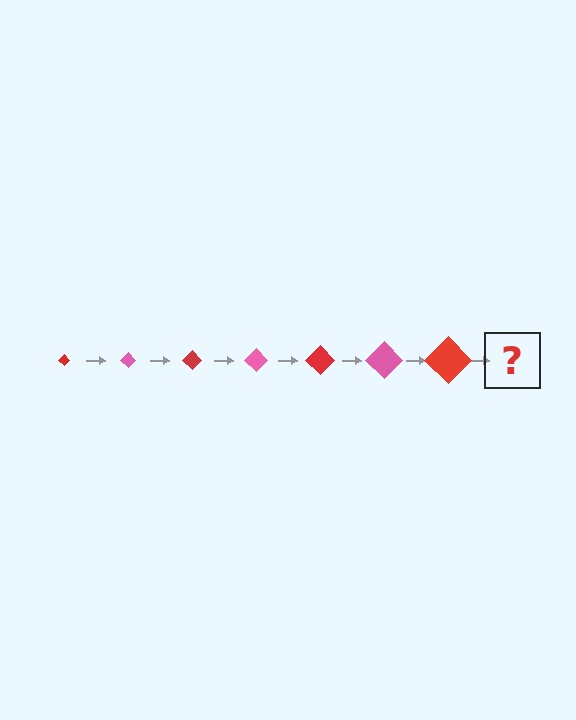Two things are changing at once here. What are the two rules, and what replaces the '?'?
The two rules are that the diamond grows larger each step and the color cycles through red and pink. The '?' should be a pink diamond, larger than the previous one.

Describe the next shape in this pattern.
It should be a pink diamond, larger than the previous one.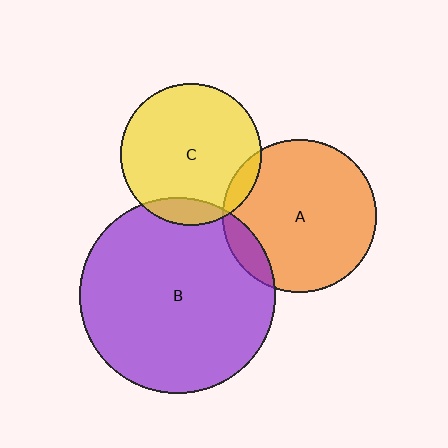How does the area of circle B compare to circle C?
Approximately 1.9 times.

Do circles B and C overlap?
Yes.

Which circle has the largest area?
Circle B (purple).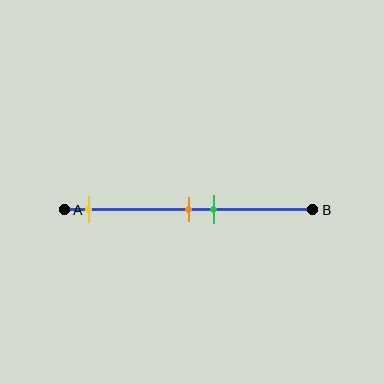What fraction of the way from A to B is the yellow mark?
The yellow mark is approximately 10% (0.1) of the way from A to B.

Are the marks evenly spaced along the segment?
No, the marks are not evenly spaced.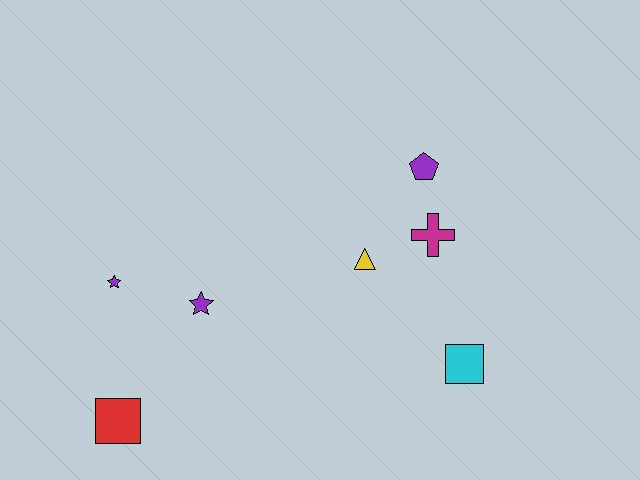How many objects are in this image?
There are 7 objects.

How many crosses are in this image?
There is 1 cross.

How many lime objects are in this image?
There are no lime objects.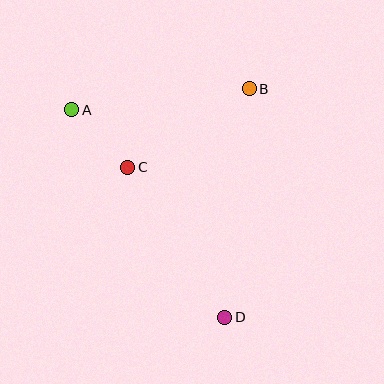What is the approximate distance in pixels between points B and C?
The distance between B and C is approximately 145 pixels.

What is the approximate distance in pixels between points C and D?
The distance between C and D is approximately 179 pixels.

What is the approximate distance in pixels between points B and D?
The distance between B and D is approximately 229 pixels.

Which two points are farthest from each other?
Points A and D are farthest from each other.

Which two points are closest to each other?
Points A and C are closest to each other.